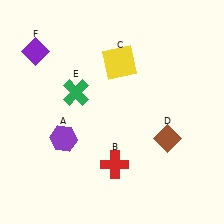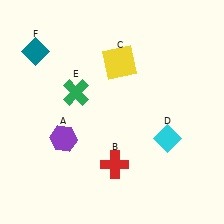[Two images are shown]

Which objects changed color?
D changed from brown to cyan. F changed from purple to teal.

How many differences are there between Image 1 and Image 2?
There are 2 differences between the two images.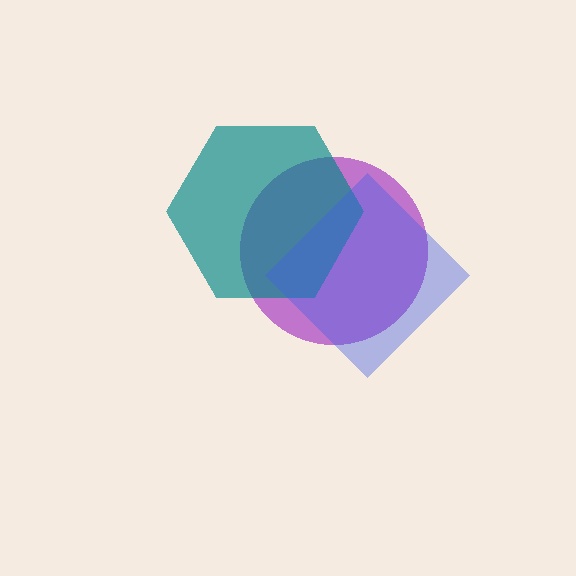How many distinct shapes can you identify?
There are 3 distinct shapes: a purple circle, a teal hexagon, a blue diamond.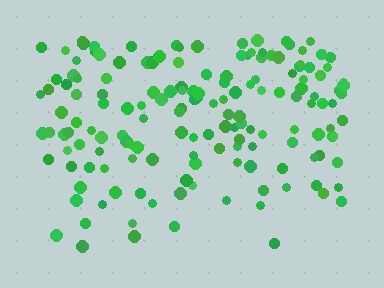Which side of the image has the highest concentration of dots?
The top.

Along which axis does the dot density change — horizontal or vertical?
Vertical.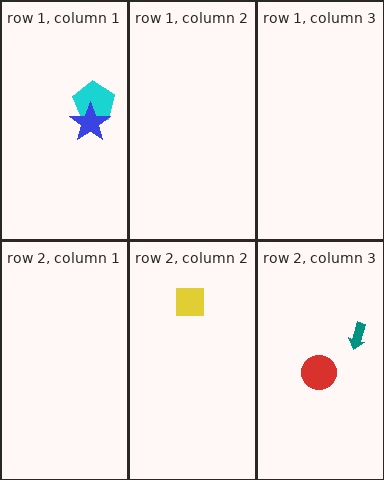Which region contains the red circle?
The row 2, column 3 region.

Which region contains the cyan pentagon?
The row 1, column 1 region.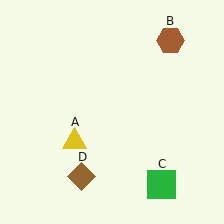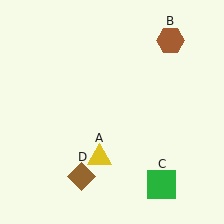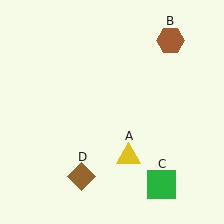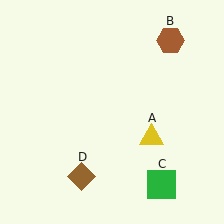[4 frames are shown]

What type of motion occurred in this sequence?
The yellow triangle (object A) rotated counterclockwise around the center of the scene.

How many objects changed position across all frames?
1 object changed position: yellow triangle (object A).